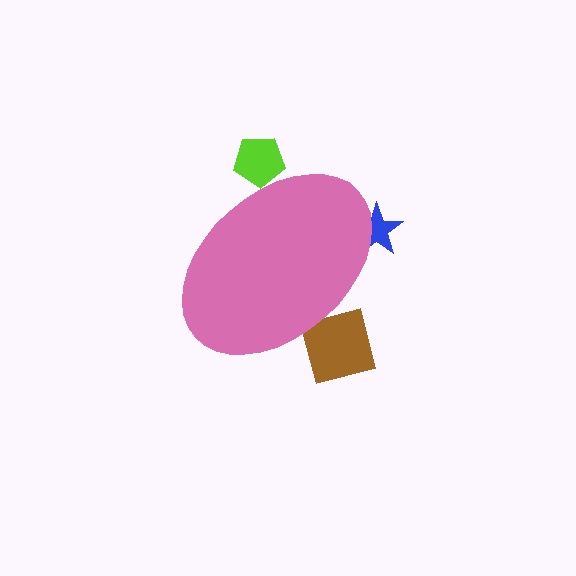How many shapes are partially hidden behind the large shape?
3 shapes are partially hidden.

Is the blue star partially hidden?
Yes, the blue star is partially hidden behind the pink ellipse.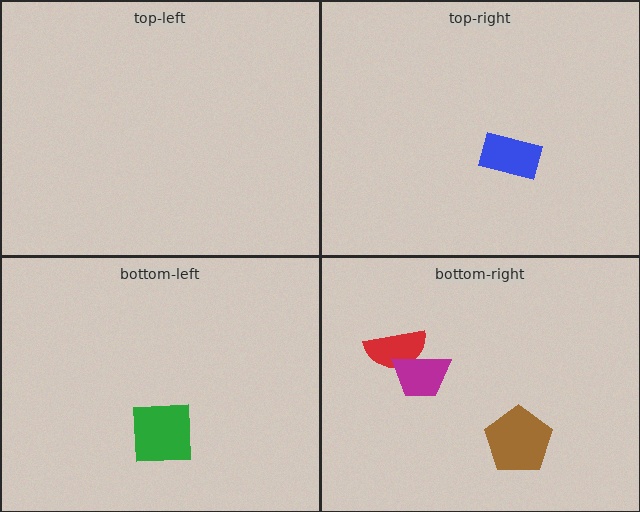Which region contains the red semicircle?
The bottom-right region.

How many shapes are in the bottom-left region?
1.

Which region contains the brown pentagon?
The bottom-right region.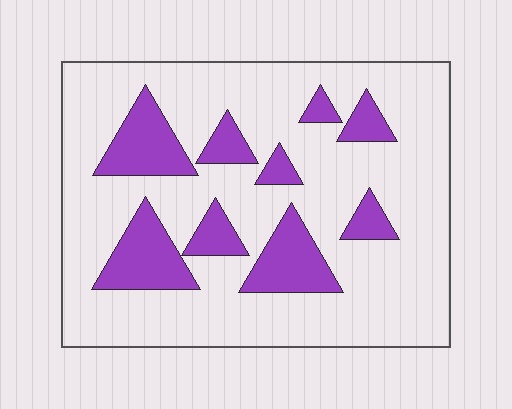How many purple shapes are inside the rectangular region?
9.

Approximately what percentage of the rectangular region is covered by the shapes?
Approximately 20%.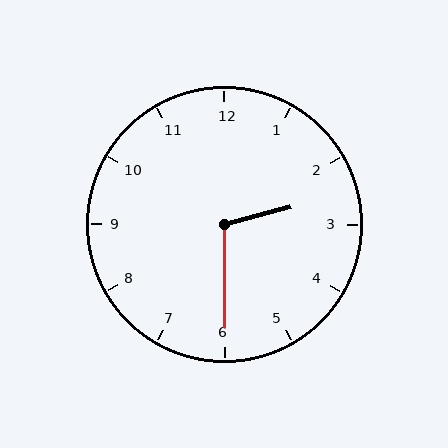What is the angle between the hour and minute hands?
Approximately 105 degrees.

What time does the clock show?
2:30.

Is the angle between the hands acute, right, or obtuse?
It is obtuse.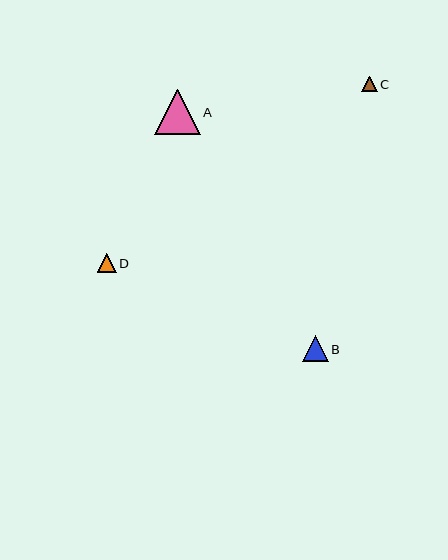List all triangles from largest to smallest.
From largest to smallest: A, B, D, C.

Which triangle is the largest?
Triangle A is the largest with a size of approximately 45 pixels.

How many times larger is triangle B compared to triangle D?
Triangle B is approximately 1.4 times the size of triangle D.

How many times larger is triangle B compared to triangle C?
Triangle B is approximately 1.7 times the size of triangle C.